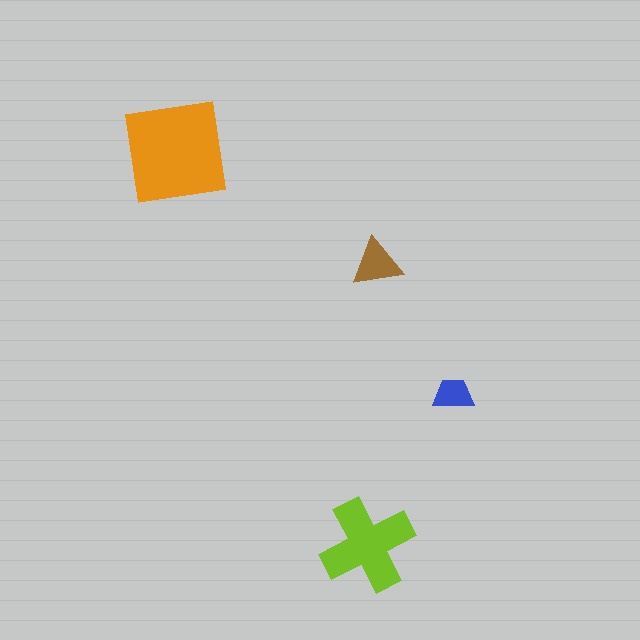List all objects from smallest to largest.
The blue trapezoid, the brown triangle, the lime cross, the orange square.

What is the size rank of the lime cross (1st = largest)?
2nd.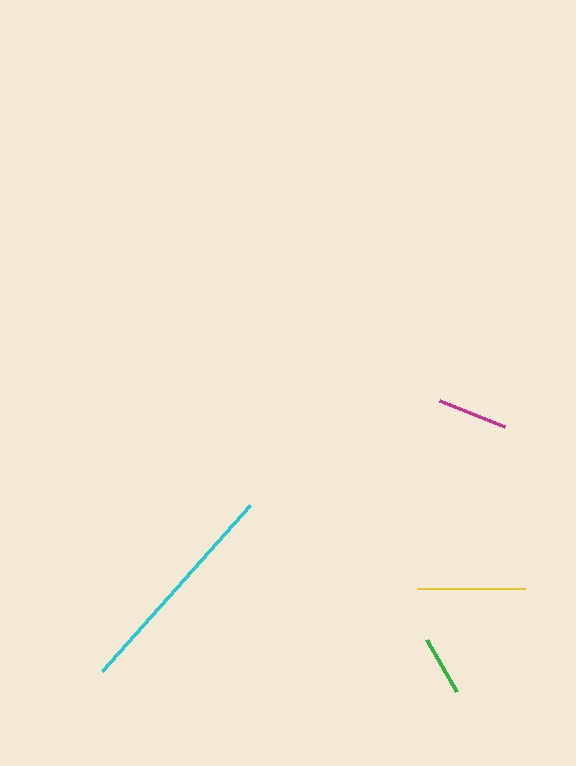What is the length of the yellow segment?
The yellow segment is approximately 108 pixels long.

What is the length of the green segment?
The green segment is approximately 60 pixels long.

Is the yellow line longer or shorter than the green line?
The yellow line is longer than the green line.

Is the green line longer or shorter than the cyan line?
The cyan line is longer than the green line.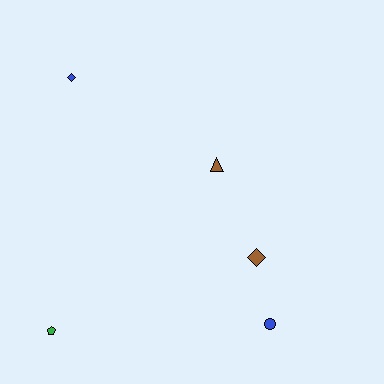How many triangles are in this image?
There is 1 triangle.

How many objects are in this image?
There are 5 objects.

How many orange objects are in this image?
There are no orange objects.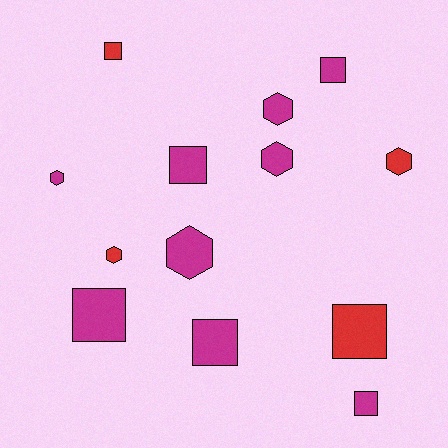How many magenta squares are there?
There are 5 magenta squares.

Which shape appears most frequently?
Square, with 7 objects.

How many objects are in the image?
There are 13 objects.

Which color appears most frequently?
Magenta, with 9 objects.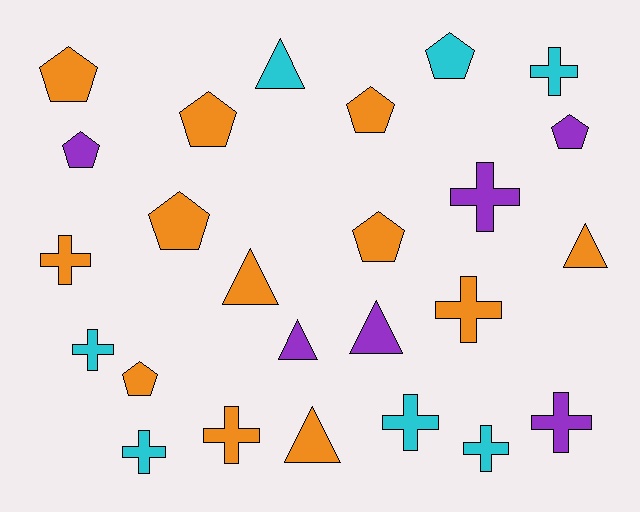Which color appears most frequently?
Orange, with 12 objects.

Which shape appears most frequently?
Cross, with 10 objects.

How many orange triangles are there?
There are 3 orange triangles.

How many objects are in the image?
There are 25 objects.